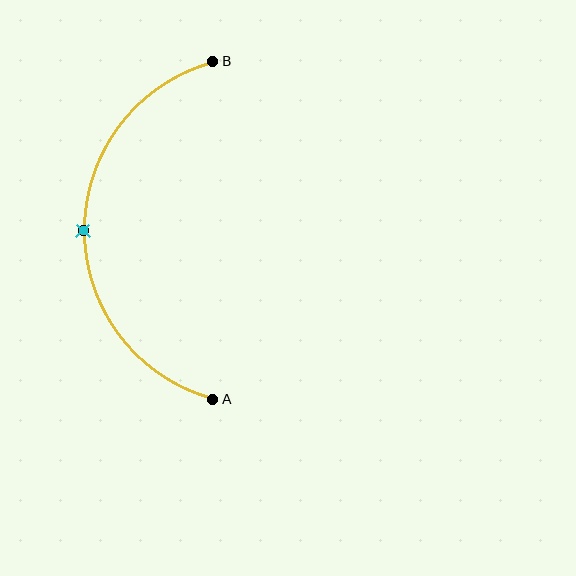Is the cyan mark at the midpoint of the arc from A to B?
Yes. The cyan mark lies on the arc at equal arc-length from both A and B — it is the arc midpoint.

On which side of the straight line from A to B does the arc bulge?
The arc bulges to the left of the straight line connecting A and B.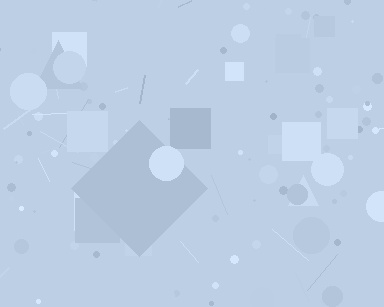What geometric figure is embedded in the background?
A diamond is embedded in the background.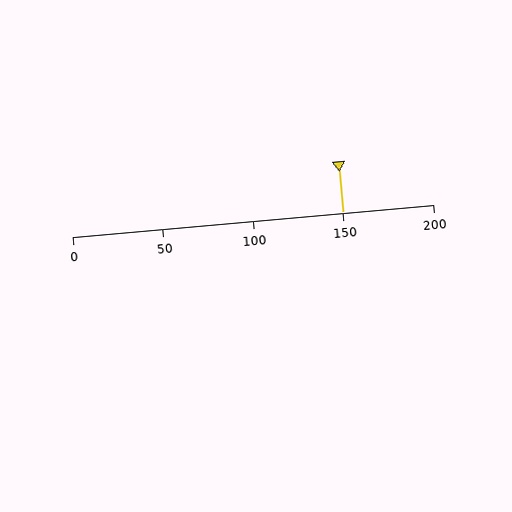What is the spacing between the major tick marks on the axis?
The major ticks are spaced 50 apart.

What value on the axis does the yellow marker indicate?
The marker indicates approximately 150.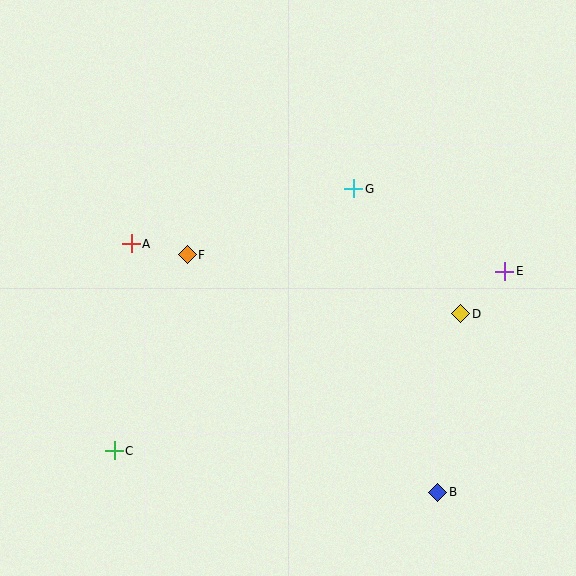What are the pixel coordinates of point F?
Point F is at (187, 255).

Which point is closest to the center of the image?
Point F at (187, 255) is closest to the center.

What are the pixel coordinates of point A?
Point A is at (131, 244).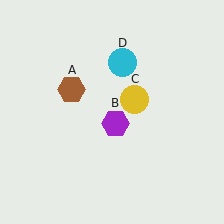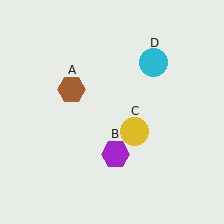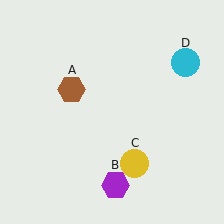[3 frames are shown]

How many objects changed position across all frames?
3 objects changed position: purple hexagon (object B), yellow circle (object C), cyan circle (object D).